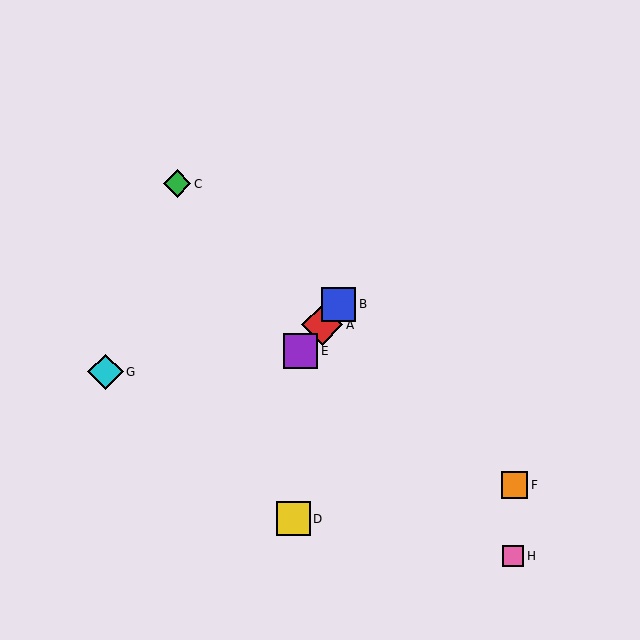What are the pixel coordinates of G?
Object G is at (105, 372).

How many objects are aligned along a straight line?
3 objects (A, B, E) are aligned along a straight line.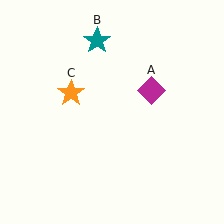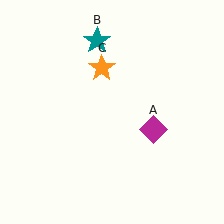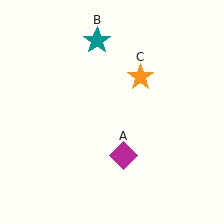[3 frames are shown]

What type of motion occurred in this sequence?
The magenta diamond (object A), orange star (object C) rotated clockwise around the center of the scene.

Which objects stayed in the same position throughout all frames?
Teal star (object B) remained stationary.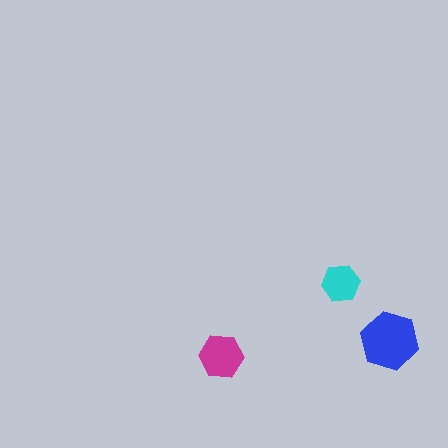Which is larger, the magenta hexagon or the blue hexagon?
The blue one.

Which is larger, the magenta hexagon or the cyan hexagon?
The magenta one.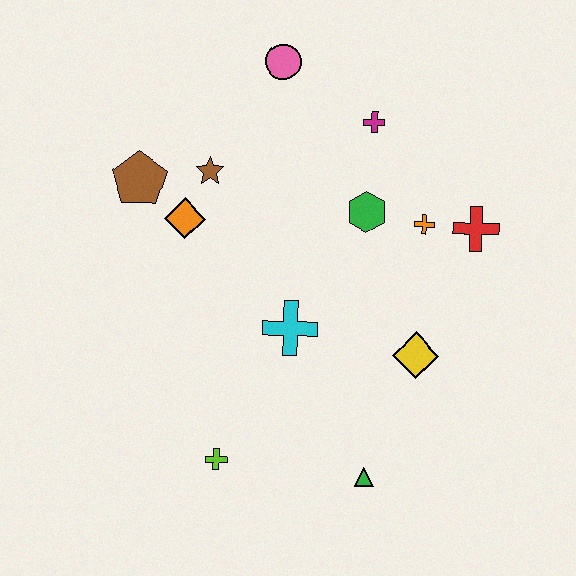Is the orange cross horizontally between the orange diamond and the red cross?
Yes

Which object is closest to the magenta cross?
The green hexagon is closest to the magenta cross.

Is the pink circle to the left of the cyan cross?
Yes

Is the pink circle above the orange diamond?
Yes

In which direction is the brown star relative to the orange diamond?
The brown star is above the orange diamond.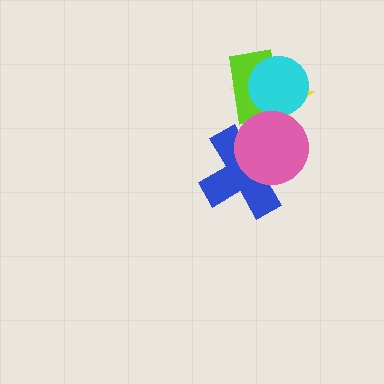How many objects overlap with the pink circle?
3 objects overlap with the pink circle.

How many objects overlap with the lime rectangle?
3 objects overlap with the lime rectangle.